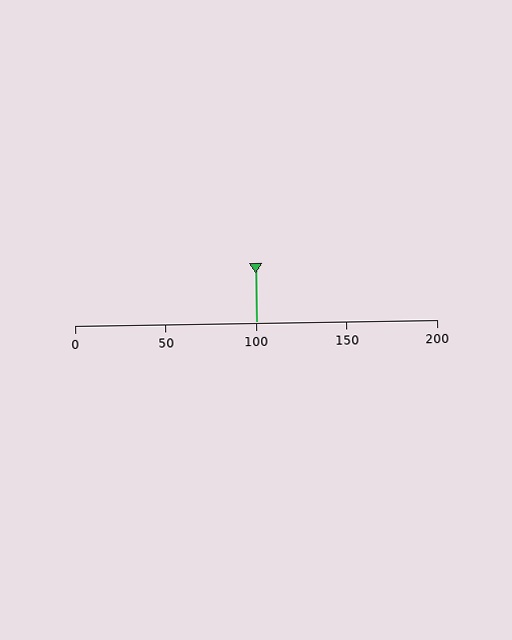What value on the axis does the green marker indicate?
The marker indicates approximately 100.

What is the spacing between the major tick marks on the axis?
The major ticks are spaced 50 apart.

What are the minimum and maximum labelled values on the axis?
The axis runs from 0 to 200.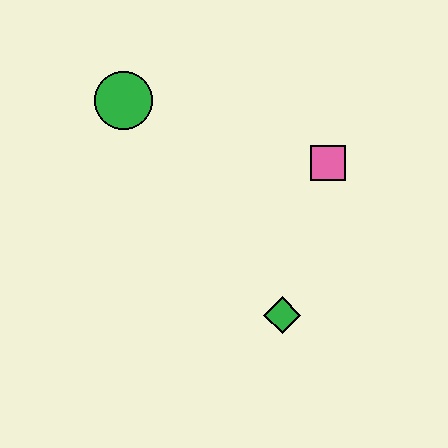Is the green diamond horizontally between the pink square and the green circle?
Yes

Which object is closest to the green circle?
The pink square is closest to the green circle.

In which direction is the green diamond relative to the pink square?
The green diamond is below the pink square.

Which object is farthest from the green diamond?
The green circle is farthest from the green diamond.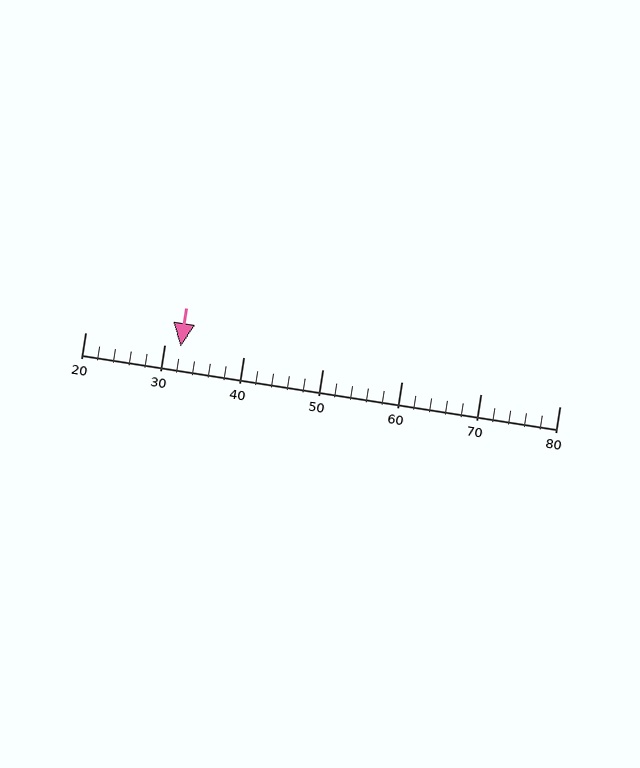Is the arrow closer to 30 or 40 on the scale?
The arrow is closer to 30.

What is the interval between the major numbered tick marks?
The major tick marks are spaced 10 units apart.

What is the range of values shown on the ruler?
The ruler shows values from 20 to 80.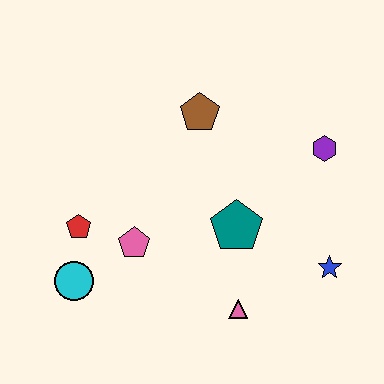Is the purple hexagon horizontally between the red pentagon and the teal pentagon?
No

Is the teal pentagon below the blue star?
No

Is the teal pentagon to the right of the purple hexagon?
No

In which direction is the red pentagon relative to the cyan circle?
The red pentagon is above the cyan circle.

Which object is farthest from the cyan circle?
The purple hexagon is farthest from the cyan circle.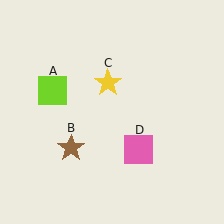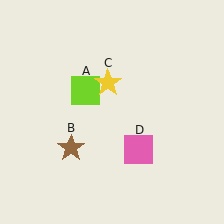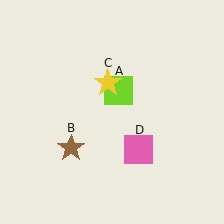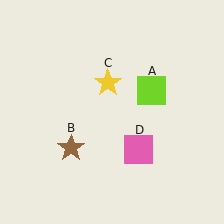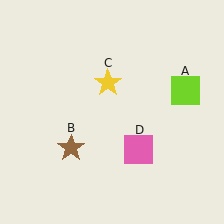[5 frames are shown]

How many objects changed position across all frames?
1 object changed position: lime square (object A).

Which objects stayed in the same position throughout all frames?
Brown star (object B) and yellow star (object C) and pink square (object D) remained stationary.